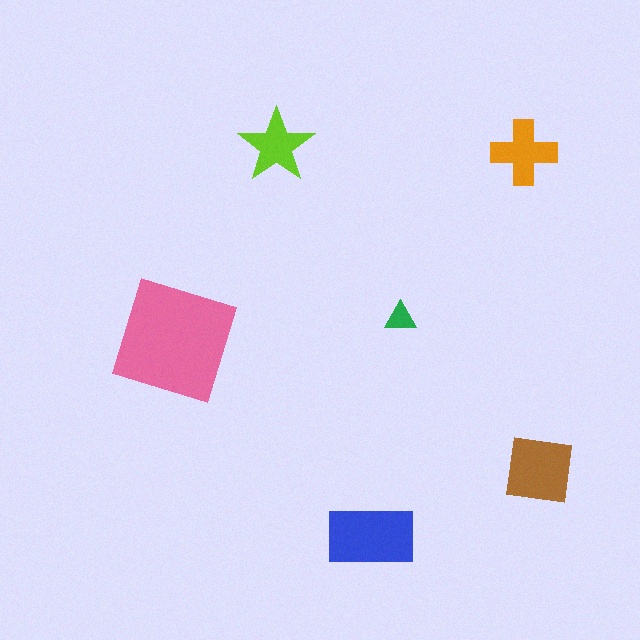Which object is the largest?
The pink square.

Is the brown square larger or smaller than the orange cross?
Larger.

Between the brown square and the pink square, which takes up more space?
The pink square.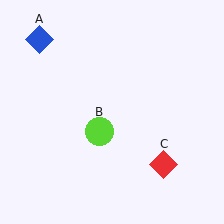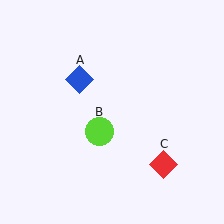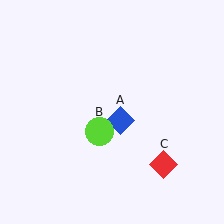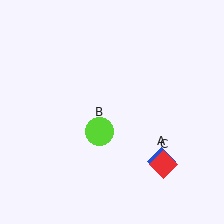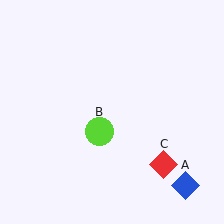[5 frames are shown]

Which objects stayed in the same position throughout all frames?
Lime circle (object B) and red diamond (object C) remained stationary.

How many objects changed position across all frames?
1 object changed position: blue diamond (object A).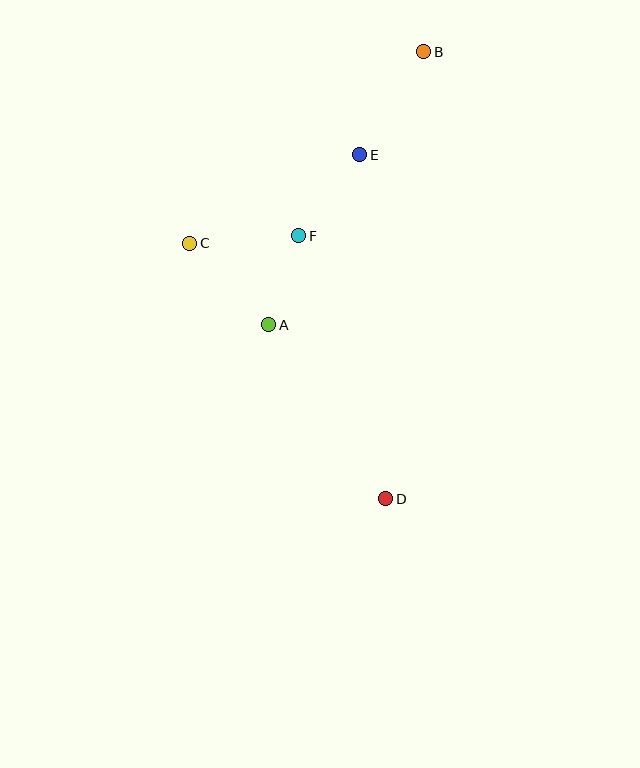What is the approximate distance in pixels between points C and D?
The distance between C and D is approximately 322 pixels.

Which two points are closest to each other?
Points A and F are closest to each other.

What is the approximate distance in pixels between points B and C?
The distance between B and C is approximately 302 pixels.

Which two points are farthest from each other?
Points B and D are farthest from each other.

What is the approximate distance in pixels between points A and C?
The distance between A and C is approximately 113 pixels.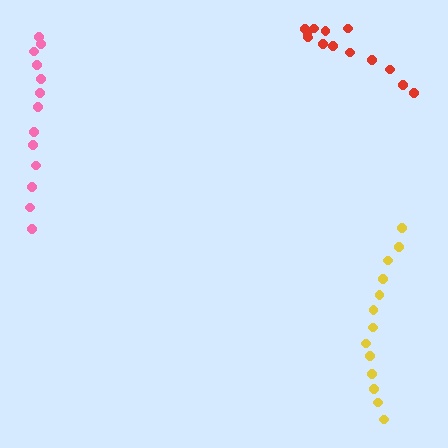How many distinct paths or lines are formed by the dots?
There are 3 distinct paths.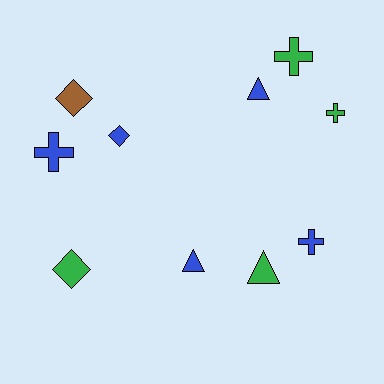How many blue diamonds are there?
There is 1 blue diamond.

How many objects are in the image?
There are 10 objects.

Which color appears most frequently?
Blue, with 5 objects.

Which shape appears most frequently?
Cross, with 4 objects.